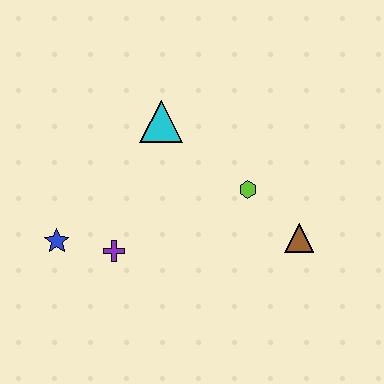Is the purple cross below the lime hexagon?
Yes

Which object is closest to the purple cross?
The blue star is closest to the purple cross.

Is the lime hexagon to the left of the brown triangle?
Yes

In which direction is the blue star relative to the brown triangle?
The blue star is to the left of the brown triangle.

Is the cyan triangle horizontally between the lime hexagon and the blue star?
Yes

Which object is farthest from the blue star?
The brown triangle is farthest from the blue star.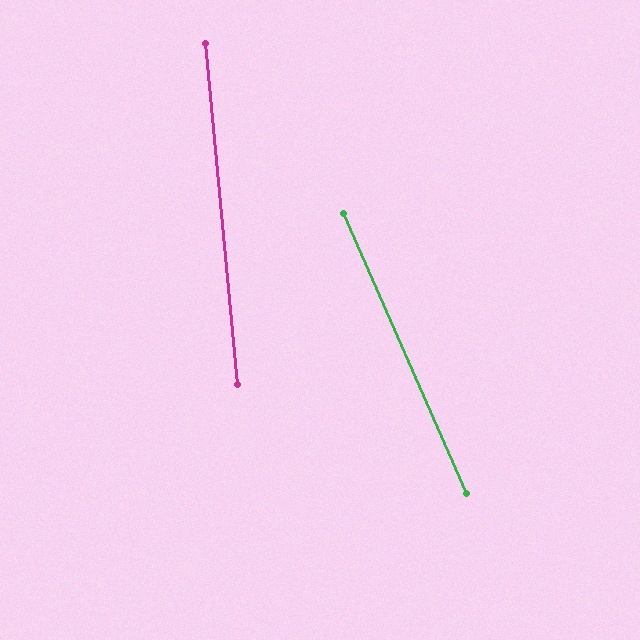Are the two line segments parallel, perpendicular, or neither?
Neither parallel nor perpendicular — they differ by about 19°.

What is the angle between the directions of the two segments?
Approximately 19 degrees.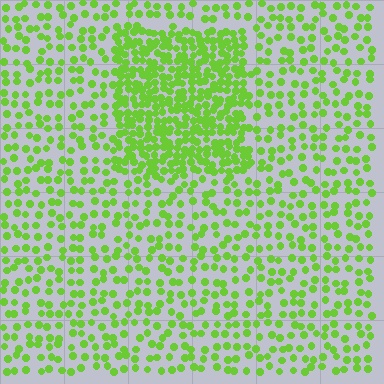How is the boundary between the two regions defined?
The boundary is defined by a change in element density (approximately 2.3x ratio). All elements are the same color, size, and shape.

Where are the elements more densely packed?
The elements are more densely packed inside the rectangle boundary.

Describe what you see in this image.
The image contains small lime elements arranged at two different densities. A rectangle-shaped region is visible where the elements are more densely packed than the surrounding area.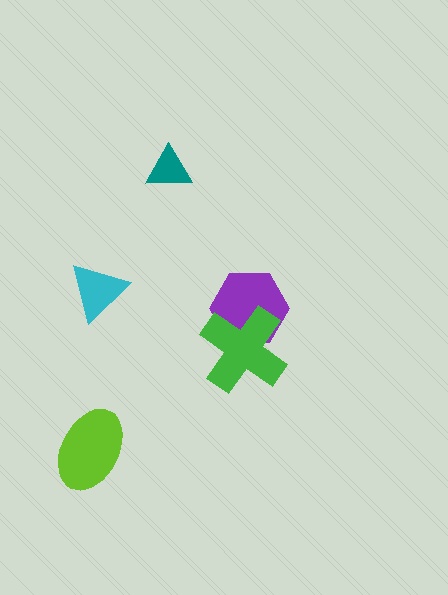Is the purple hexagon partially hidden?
Yes, it is partially covered by another shape.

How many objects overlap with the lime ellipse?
0 objects overlap with the lime ellipse.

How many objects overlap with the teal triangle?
0 objects overlap with the teal triangle.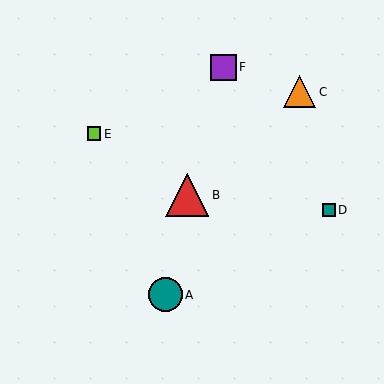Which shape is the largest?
The red triangle (labeled B) is the largest.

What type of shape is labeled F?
Shape F is a purple square.